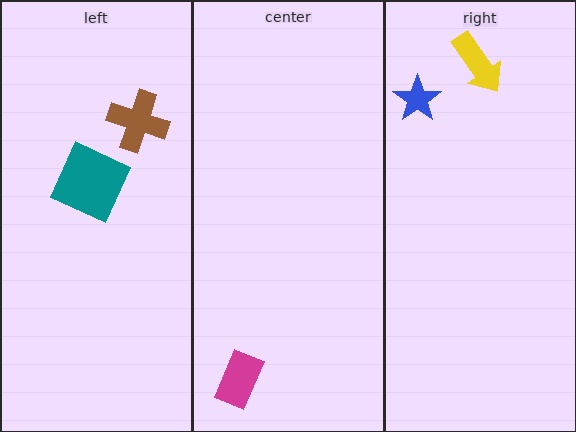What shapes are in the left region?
The brown cross, the teal square.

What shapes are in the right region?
The yellow arrow, the blue star.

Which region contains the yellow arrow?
The right region.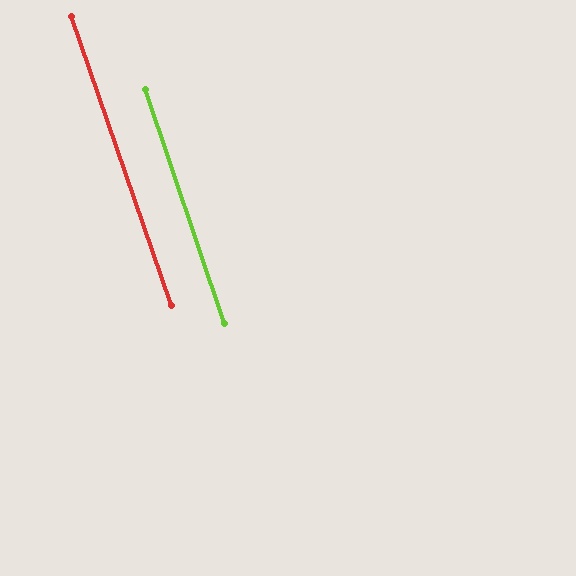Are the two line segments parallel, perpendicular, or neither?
Parallel — their directions differ by only 0.4°.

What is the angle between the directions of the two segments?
Approximately 0 degrees.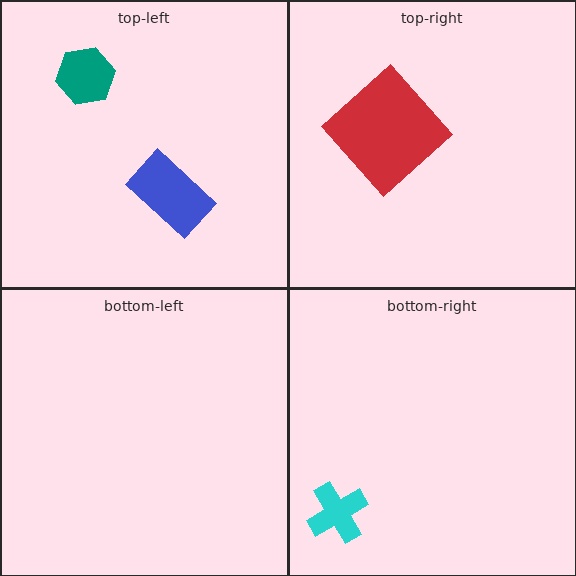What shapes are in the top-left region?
The blue rectangle, the teal hexagon.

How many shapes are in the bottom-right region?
1.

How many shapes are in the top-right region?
1.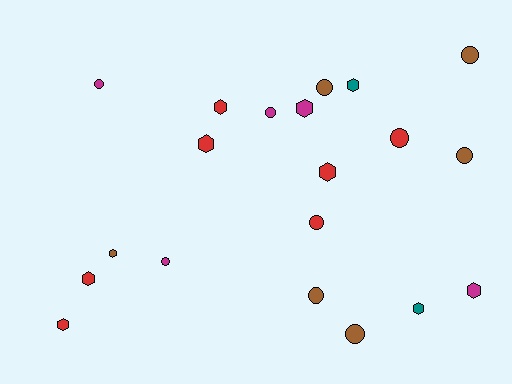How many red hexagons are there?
There are 5 red hexagons.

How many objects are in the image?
There are 20 objects.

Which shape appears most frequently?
Circle, with 10 objects.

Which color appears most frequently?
Red, with 7 objects.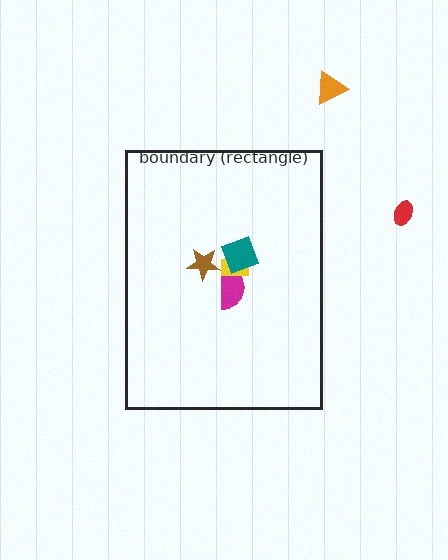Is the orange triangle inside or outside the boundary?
Outside.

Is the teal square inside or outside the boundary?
Inside.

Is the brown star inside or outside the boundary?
Inside.